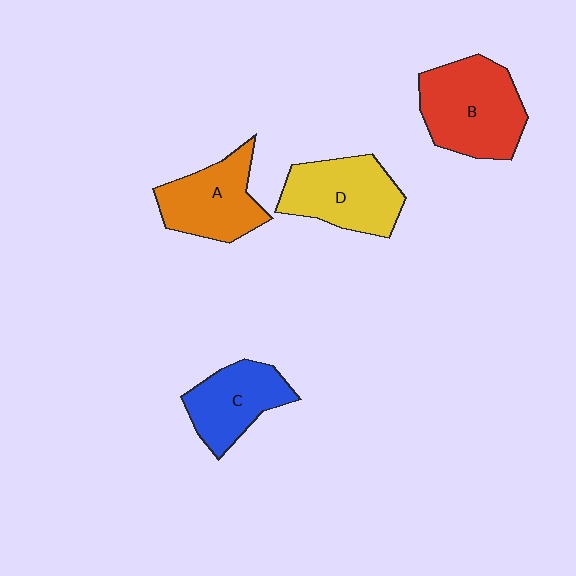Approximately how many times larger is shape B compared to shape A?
Approximately 1.3 times.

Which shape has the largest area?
Shape B (red).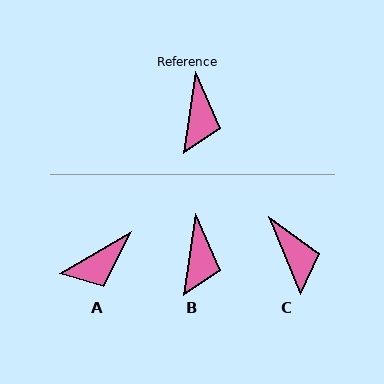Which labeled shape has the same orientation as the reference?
B.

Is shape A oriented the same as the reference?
No, it is off by about 51 degrees.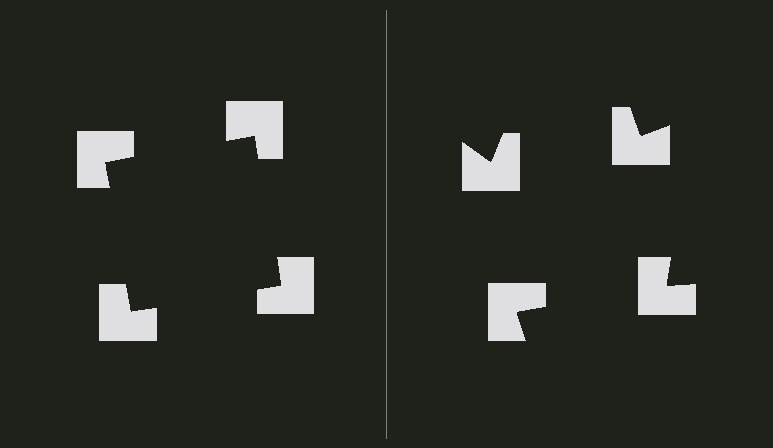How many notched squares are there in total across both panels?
8 — 4 on each side.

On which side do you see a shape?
An illusory square appears on the left side. On the right side the wedge cuts are rotated, so no coherent shape forms.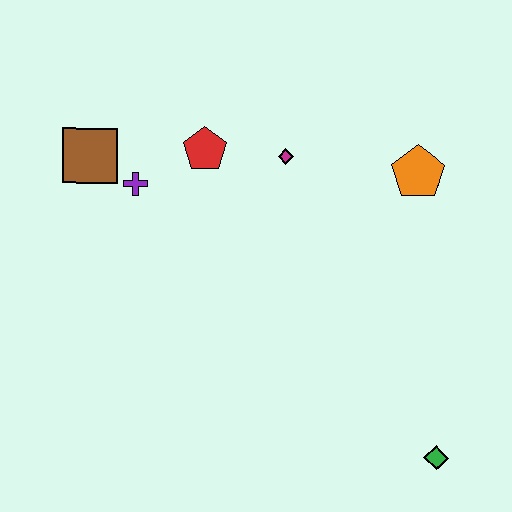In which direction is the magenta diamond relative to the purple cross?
The magenta diamond is to the right of the purple cross.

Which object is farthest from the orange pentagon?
The brown square is farthest from the orange pentagon.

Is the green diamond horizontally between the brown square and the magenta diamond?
No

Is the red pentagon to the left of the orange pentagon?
Yes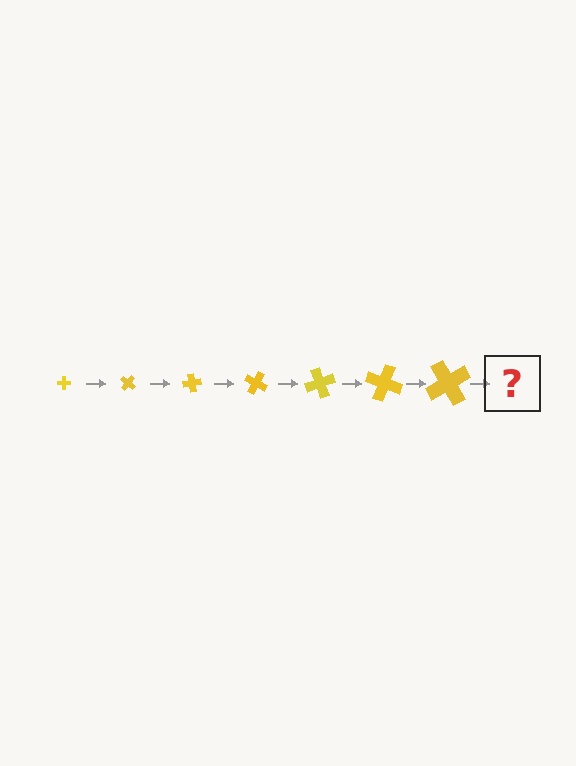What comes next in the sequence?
The next element should be a cross, larger than the previous one and rotated 280 degrees from the start.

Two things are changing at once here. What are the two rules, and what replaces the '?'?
The two rules are that the cross grows larger each step and it rotates 40 degrees each step. The '?' should be a cross, larger than the previous one and rotated 280 degrees from the start.